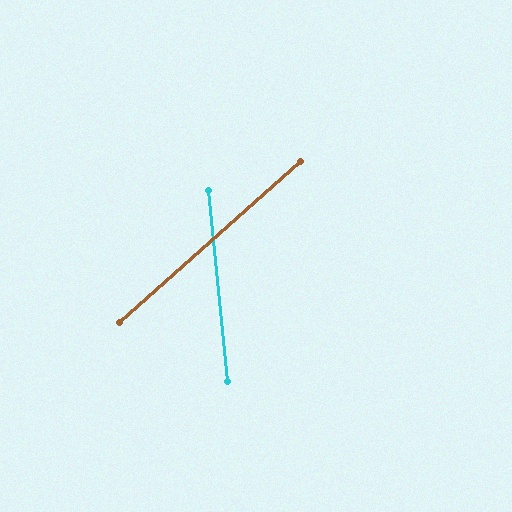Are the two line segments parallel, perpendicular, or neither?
Neither parallel nor perpendicular — they differ by about 54°.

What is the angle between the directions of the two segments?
Approximately 54 degrees.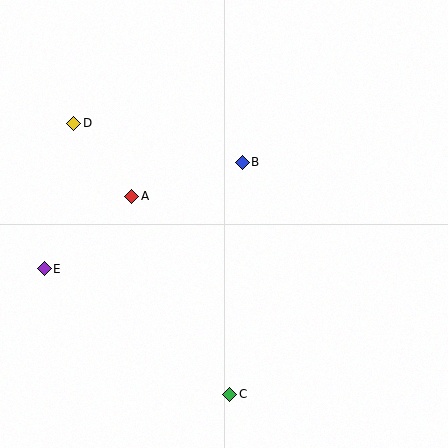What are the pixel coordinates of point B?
Point B is at (242, 162).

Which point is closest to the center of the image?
Point B at (242, 162) is closest to the center.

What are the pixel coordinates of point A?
Point A is at (132, 196).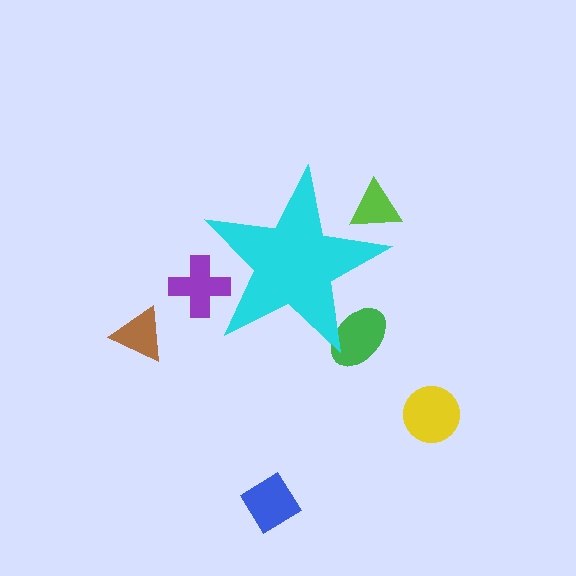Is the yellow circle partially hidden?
No, the yellow circle is fully visible.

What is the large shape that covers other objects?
A cyan star.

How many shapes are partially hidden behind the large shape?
3 shapes are partially hidden.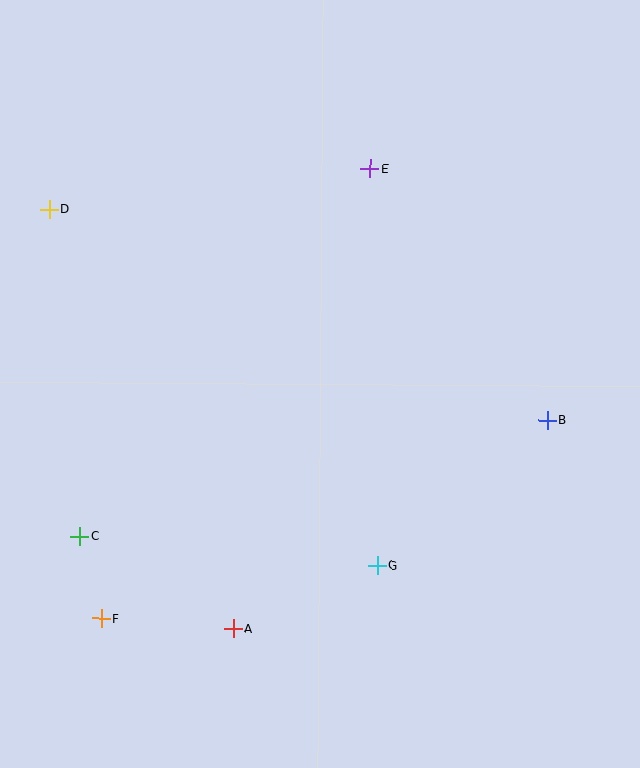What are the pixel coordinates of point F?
Point F is at (102, 618).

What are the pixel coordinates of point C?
Point C is at (80, 537).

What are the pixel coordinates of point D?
Point D is at (50, 209).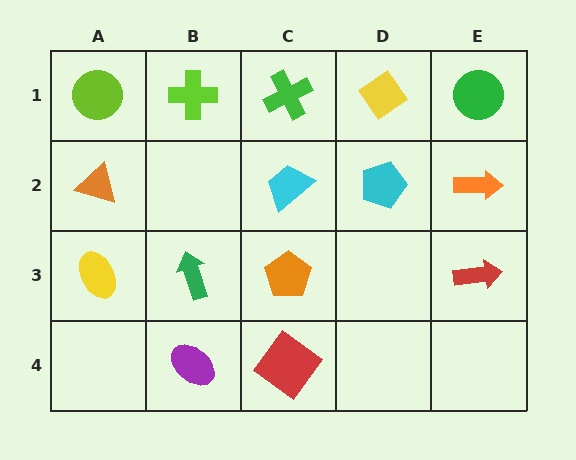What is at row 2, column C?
A cyan trapezoid.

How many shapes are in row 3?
4 shapes.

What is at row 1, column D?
A yellow diamond.